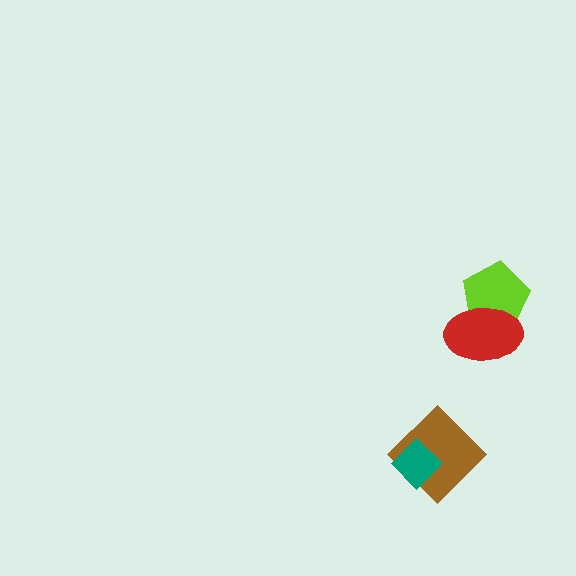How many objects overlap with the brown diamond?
1 object overlaps with the brown diamond.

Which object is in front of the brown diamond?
The teal diamond is in front of the brown diamond.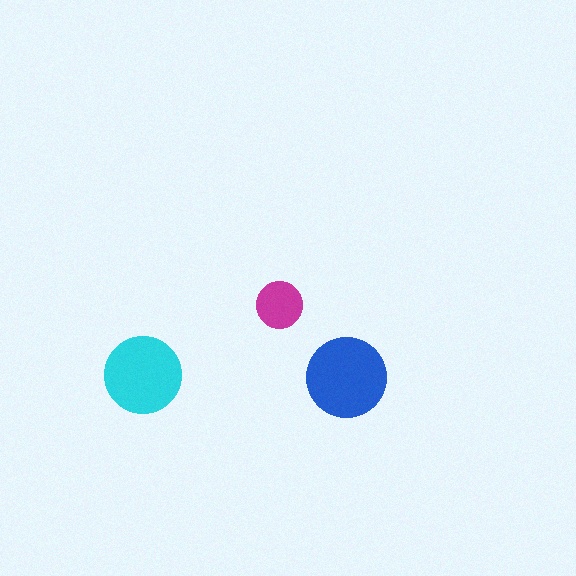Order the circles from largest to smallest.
the blue one, the cyan one, the magenta one.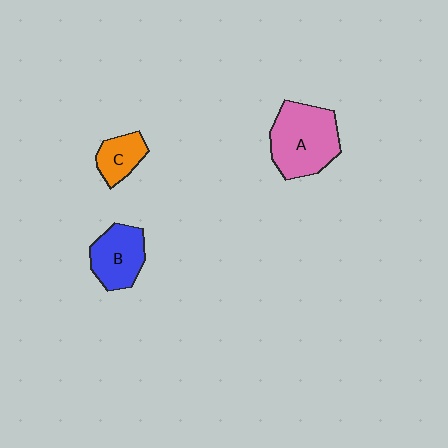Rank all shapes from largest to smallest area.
From largest to smallest: A (pink), B (blue), C (orange).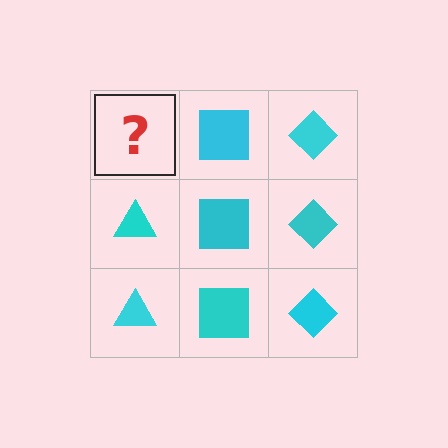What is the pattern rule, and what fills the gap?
The rule is that each column has a consistent shape. The gap should be filled with a cyan triangle.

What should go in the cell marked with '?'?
The missing cell should contain a cyan triangle.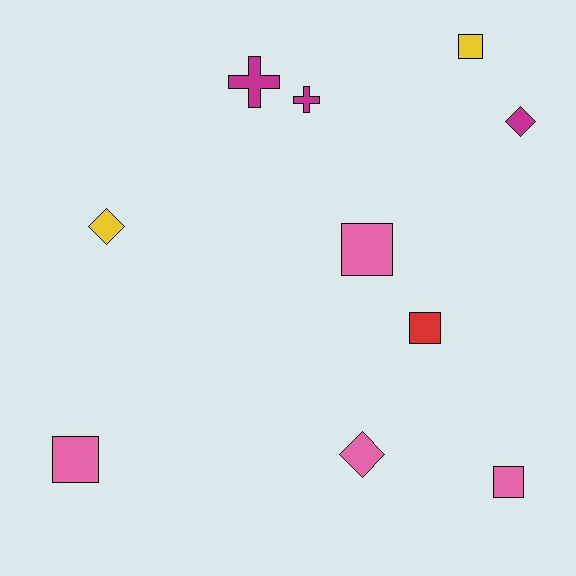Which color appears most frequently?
Pink, with 4 objects.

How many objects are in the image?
There are 10 objects.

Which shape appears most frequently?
Square, with 5 objects.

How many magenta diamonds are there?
There is 1 magenta diamond.